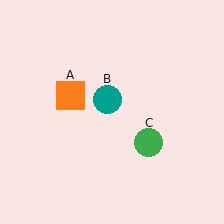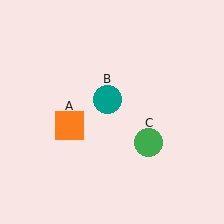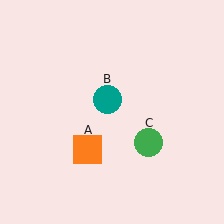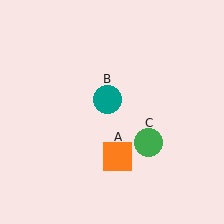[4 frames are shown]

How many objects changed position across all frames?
1 object changed position: orange square (object A).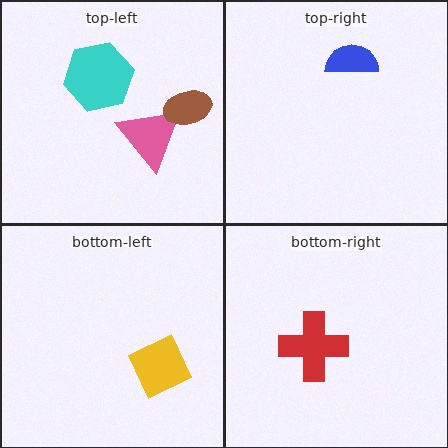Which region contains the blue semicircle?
The top-right region.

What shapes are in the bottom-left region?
The yellow square.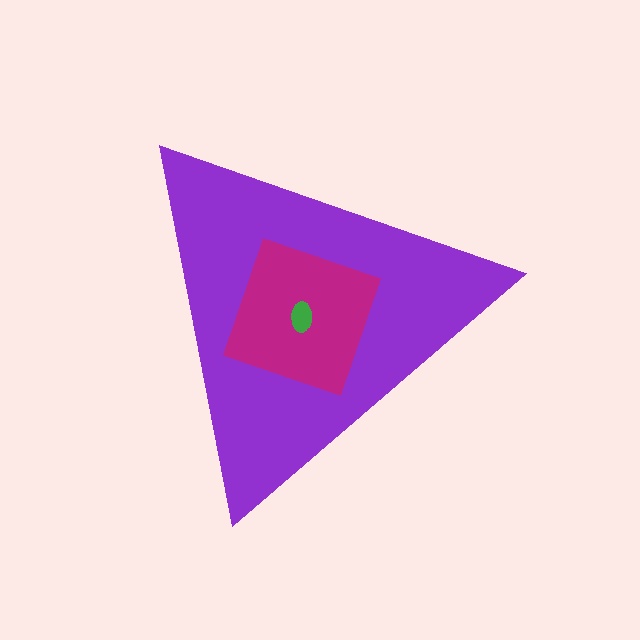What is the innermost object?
The green ellipse.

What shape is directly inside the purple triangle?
The magenta square.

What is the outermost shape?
The purple triangle.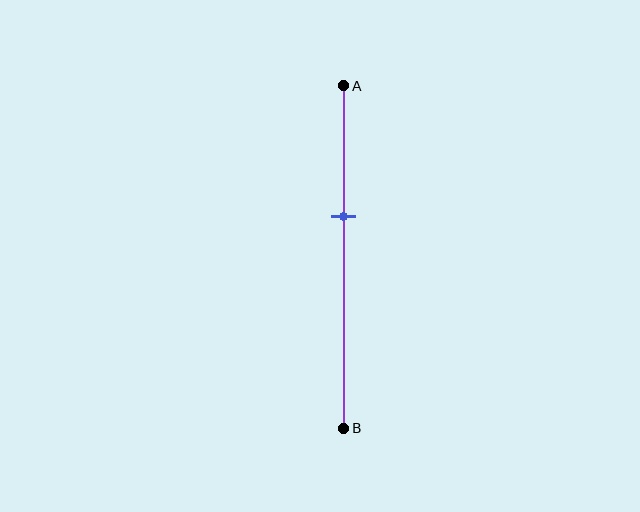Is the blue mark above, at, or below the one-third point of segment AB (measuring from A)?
The blue mark is below the one-third point of segment AB.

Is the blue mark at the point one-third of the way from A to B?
No, the mark is at about 40% from A, not at the 33% one-third point.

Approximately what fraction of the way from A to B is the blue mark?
The blue mark is approximately 40% of the way from A to B.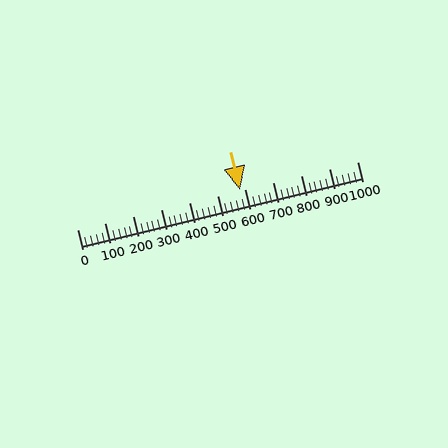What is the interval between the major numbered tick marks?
The major tick marks are spaced 100 units apart.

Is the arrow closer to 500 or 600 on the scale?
The arrow is closer to 600.